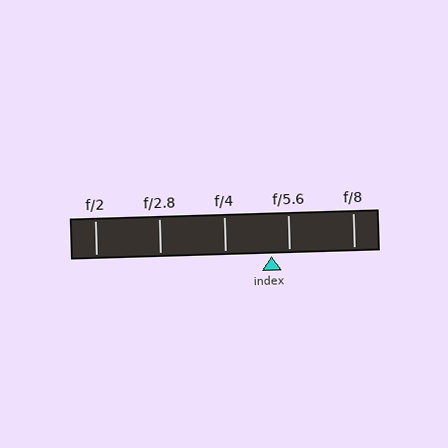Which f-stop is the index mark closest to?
The index mark is closest to f/5.6.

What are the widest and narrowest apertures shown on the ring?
The widest aperture shown is f/2 and the narrowest is f/8.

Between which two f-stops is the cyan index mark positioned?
The index mark is between f/4 and f/5.6.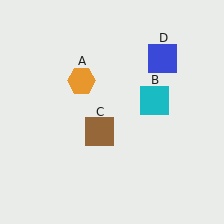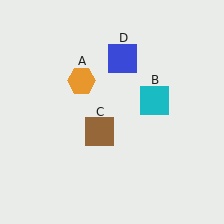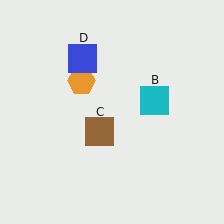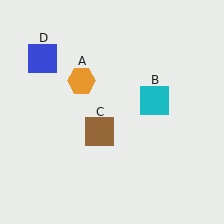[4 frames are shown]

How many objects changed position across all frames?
1 object changed position: blue square (object D).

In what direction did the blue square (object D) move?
The blue square (object D) moved left.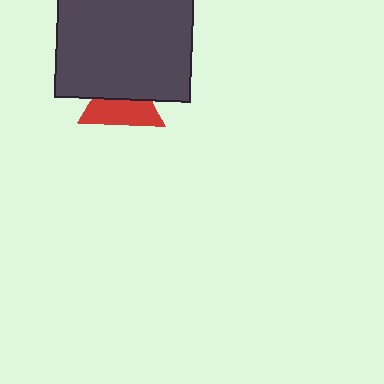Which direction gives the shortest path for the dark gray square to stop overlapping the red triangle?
Moving up gives the shortest separation.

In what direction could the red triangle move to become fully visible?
The red triangle could move down. That would shift it out from behind the dark gray square entirely.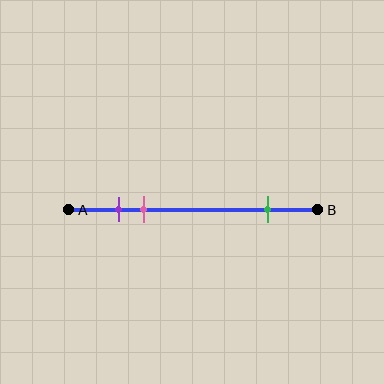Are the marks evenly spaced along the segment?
No, the marks are not evenly spaced.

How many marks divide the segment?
There are 3 marks dividing the segment.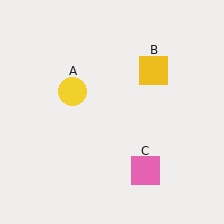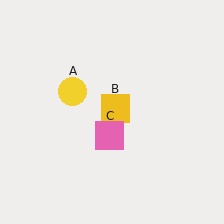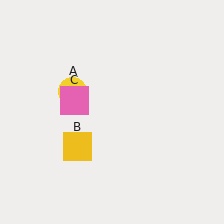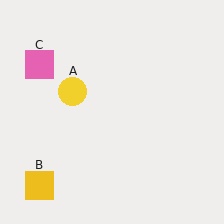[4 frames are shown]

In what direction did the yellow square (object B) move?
The yellow square (object B) moved down and to the left.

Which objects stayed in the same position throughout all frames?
Yellow circle (object A) remained stationary.